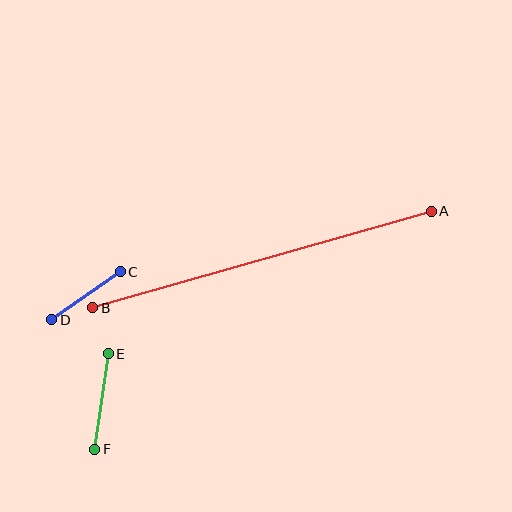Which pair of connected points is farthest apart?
Points A and B are farthest apart.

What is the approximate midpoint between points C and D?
The midpoint is at approximately (86, 296) pixels.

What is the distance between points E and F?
The distance is approximately 96 pixels.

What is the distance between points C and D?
The distance is approximately 84 pixels.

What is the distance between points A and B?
The distance is approximately 352 pixels.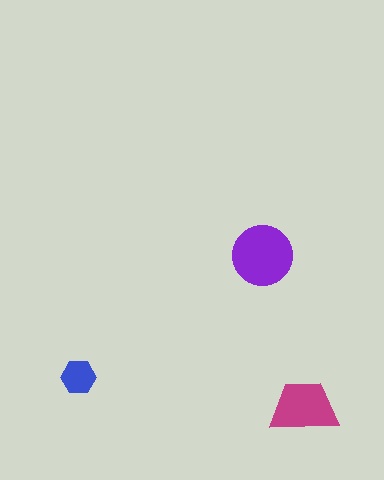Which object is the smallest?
The blue hexagon.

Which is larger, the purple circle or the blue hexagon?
The purple circle.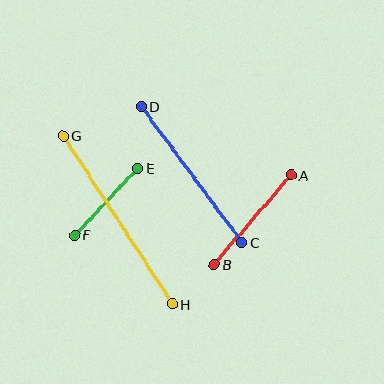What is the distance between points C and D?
The distance is approximately 169 pixels.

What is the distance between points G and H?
The distance is approximately 201 pixels.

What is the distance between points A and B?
The distance is approximately 118 pixels.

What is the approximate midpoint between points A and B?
The midpoint is at approximately (253, 220) pixels.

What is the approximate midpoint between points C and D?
The midpoint is at approximately (192, 175) pixels.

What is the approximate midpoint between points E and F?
The midpoint is at approximately (106, 202) pixels.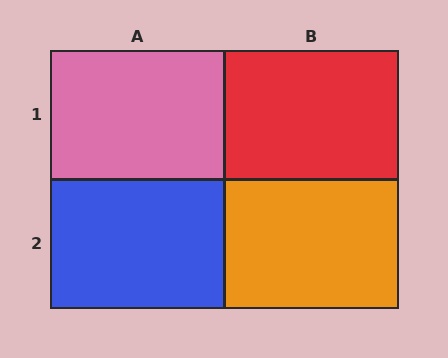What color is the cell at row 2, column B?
Orange.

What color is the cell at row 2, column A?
Blue.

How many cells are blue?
1 cell is blue.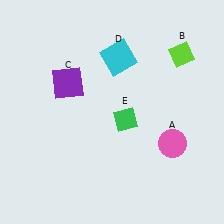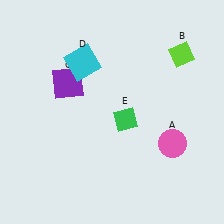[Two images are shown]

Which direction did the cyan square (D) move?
The cyan square (D) moved left.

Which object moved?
The cyan square (D) moved left.